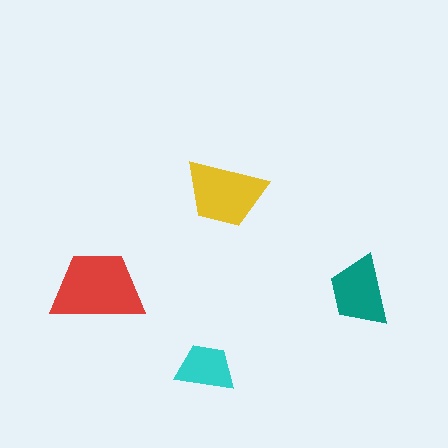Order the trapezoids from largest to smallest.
the red one, the yellow one, the teal one, the cyan one.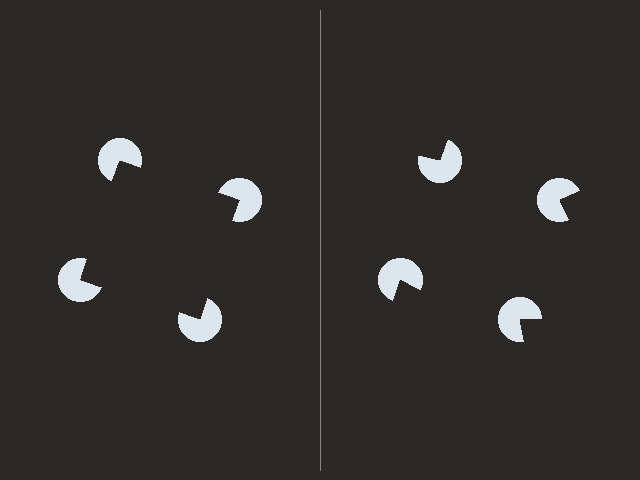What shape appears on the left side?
An illusory square.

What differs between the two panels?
The pac-man discs are positioned identically on both sides; only the wedge orientations differ. On the left they align to a square; on the right they are misaligned.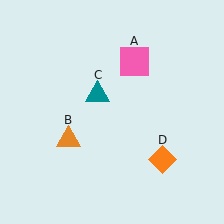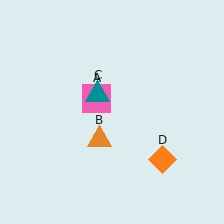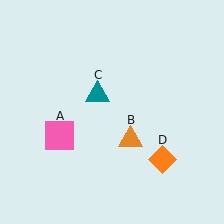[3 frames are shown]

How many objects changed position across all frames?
2 objects changed position: pink square (object A), orange triangle (object B).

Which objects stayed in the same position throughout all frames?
Teal triangle (object C) and orange diamond (object D) remained stationary.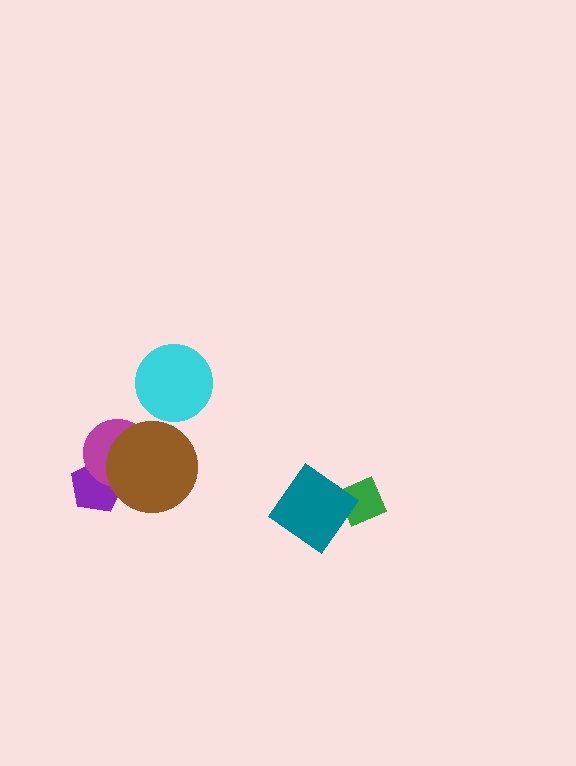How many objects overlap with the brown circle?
2 objects overlap with the brown circle.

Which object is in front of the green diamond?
The teal diamond is in front of the green diamond.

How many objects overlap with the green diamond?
1 object overlaps with the green diamond.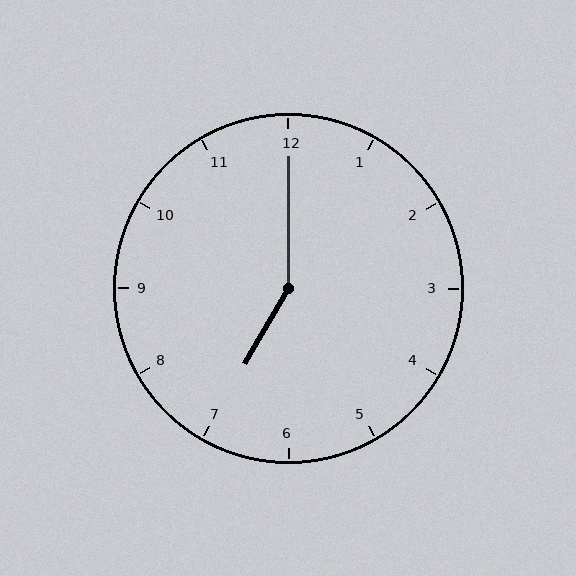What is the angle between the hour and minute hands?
Approximately 150 degrees.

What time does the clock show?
7:00.